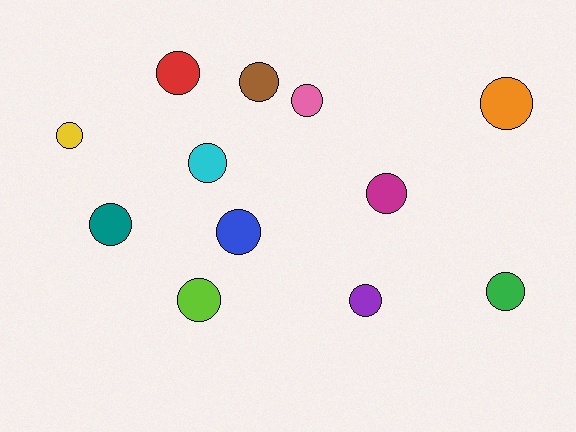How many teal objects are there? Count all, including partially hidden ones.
There is 1 teal object.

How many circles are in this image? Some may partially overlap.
There are 12 circles.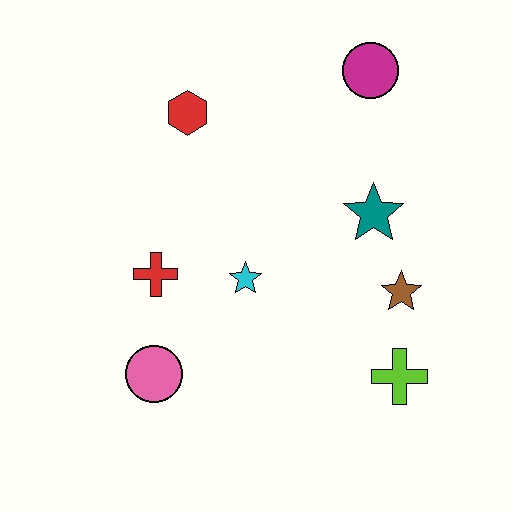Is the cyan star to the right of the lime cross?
No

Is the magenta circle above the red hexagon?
Yes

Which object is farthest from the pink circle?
The magenta circle is farthest from the pink circle.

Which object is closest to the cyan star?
The red cross is closest to the cyan star.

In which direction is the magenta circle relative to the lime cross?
The magenta circle is above the lime cross.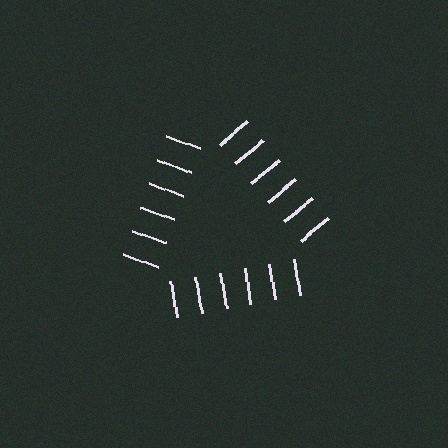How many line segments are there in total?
18 — 6 along each of the 3 edges.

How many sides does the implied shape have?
3 sides — the line-ends trace a triangle.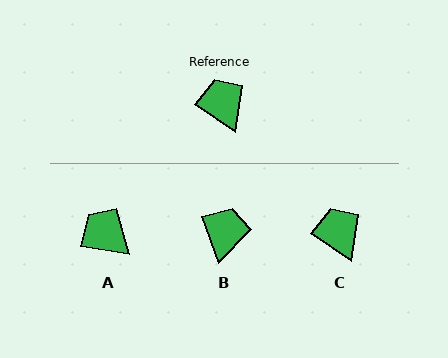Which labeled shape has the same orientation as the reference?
C.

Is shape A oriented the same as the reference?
No, it is off by about 25 degrees.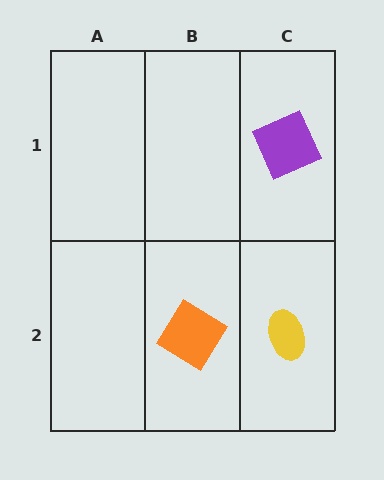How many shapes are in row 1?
1 shape.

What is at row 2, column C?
A yellow ellipse.